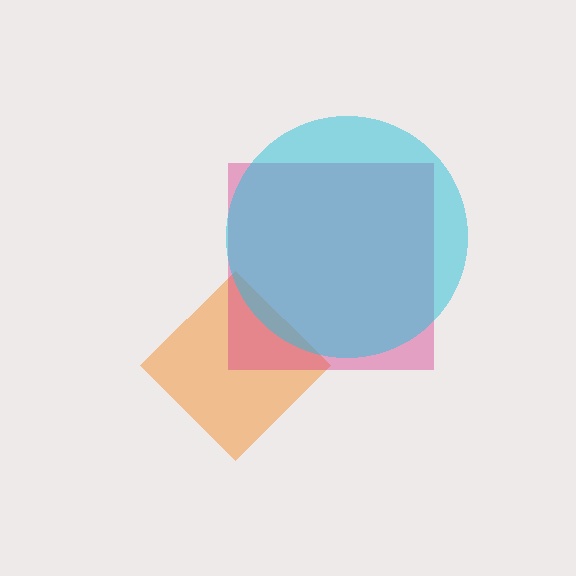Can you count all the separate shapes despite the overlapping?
Yes, there are 3 separate shapes.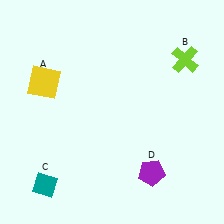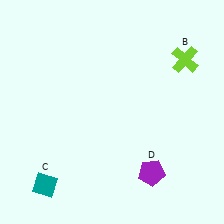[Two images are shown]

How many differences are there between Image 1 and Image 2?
There is 1 difference between the two images.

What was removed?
The yellow square (A) was removed in Image 2.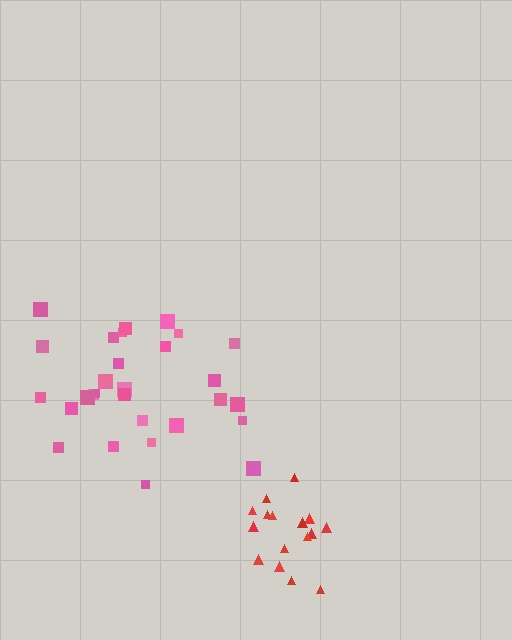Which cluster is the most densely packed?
Red.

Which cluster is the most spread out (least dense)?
Pink.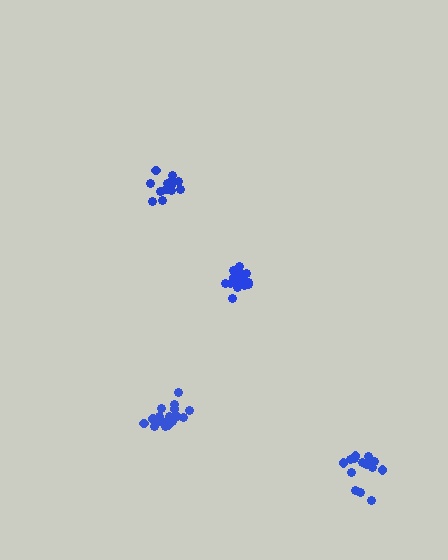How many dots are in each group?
Group 1: 18 dots, Group 2: 15 dots, Group 3: 16 dots, Group 4: 17 dots (66 total).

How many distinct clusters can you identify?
There are 4 distinct clusters.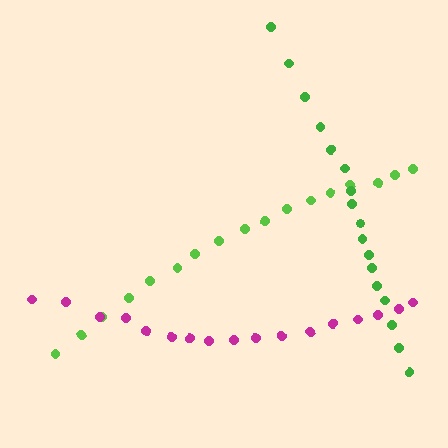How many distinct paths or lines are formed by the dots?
There are 3 distinct paths.